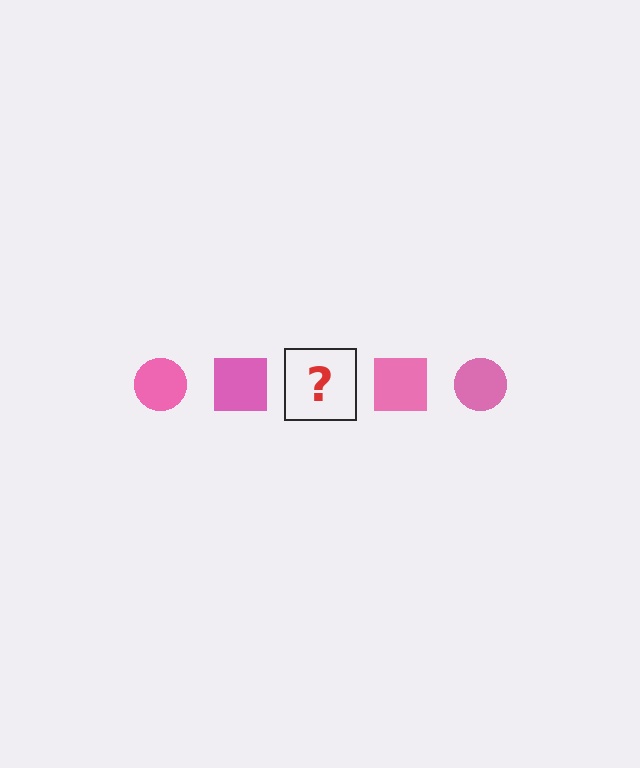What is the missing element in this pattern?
The missing element is a pink circle.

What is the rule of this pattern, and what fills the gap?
The rule is that the pattern cycles through circle, square shapes in pink. The gap should be filled with a pink circle.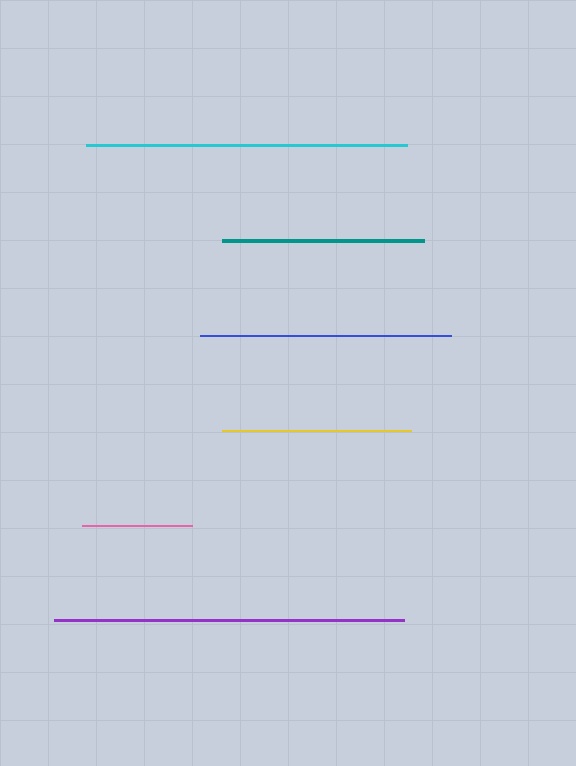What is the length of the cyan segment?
The cyan segment is approximately 321 pixels long.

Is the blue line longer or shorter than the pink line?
The blue line is longer than the pink line.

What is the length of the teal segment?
The teal segment is approximately 202 pixels long.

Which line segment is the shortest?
The pink line is the shortest at approximately 110 pixels.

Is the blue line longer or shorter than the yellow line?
The blue line is longer than the yellow line.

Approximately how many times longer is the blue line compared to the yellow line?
The blue line is approximately 1.3 times the length of the yellow line.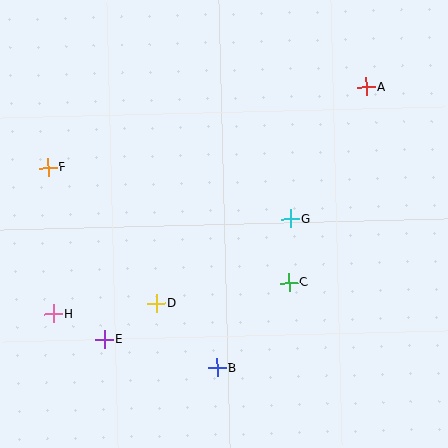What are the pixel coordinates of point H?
Point H is at (53, 314).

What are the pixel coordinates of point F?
Point F is at (48, 168).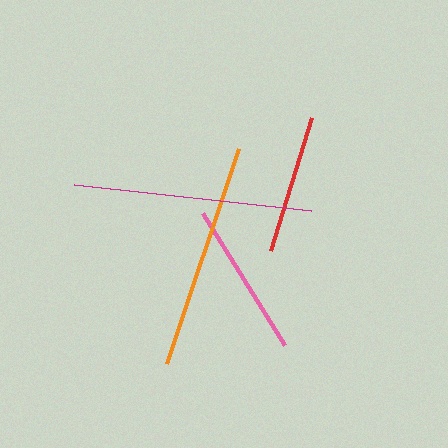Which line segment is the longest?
The magenta line is the longest at approximately 238 pixels.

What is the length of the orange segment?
The orange segment is approximately 227 pixels long.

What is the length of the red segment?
The red segment is approximately 140 pixels long.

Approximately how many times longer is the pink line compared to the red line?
The pink line is approximately 1.1 times the length of the red line.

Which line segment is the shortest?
The red line is the shortest at approximately 140 pixels.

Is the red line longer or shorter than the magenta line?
The magenta line is longer than the red line.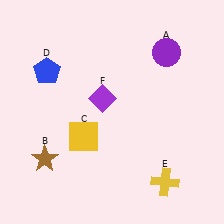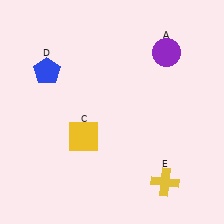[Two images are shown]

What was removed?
The purple diamond (F), the brown star (B) were removed in Image 2.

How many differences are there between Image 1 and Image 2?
There are 2 differences between the two images.